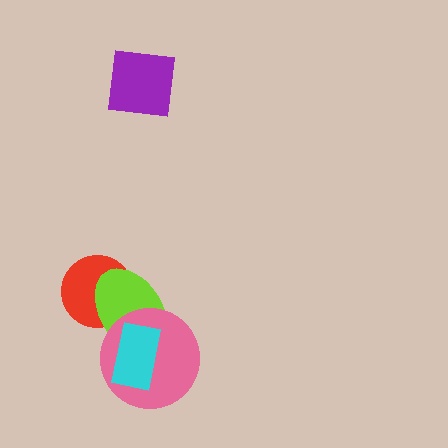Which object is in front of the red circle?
The lime ellipse is in front of the red circle.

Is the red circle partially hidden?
Yes, it is partially covered by another shape.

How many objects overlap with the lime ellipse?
3 objects overlap with the lime ellipse.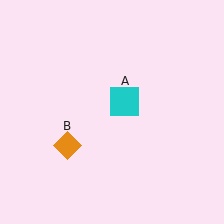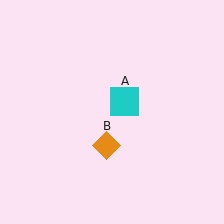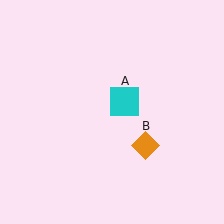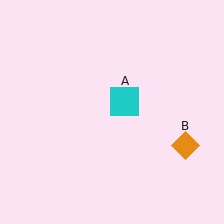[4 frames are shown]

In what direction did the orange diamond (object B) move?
The orange diamond (object B) moved right.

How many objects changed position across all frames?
1 object changed position: orange diamond (object B).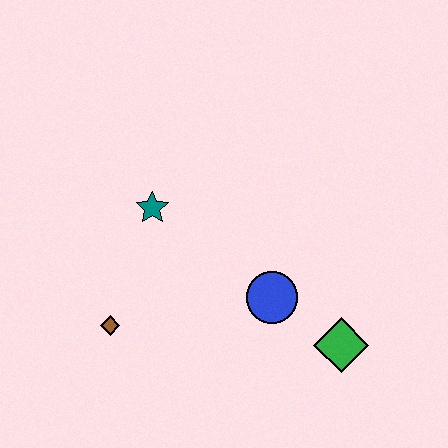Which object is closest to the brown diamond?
The teal star is closest to the brown diamond.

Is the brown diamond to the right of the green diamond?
No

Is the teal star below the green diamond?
No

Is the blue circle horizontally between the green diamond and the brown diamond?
Yes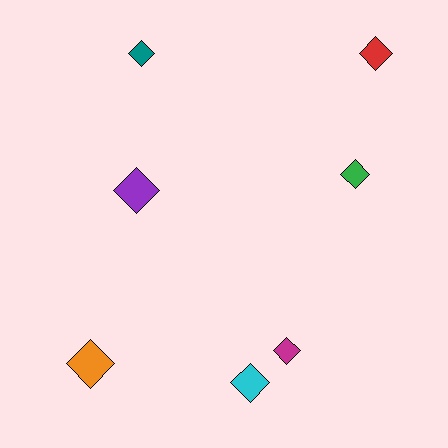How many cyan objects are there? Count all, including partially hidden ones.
There is 1 cyan object.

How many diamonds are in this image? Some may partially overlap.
There are 7 diamonds.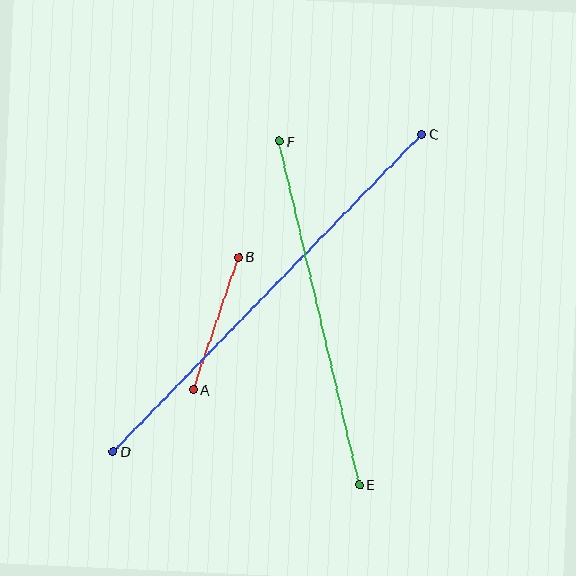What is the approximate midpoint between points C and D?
The midpoint is at approximately (268, 293) pixels.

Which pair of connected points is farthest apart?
Points C and D are farthest apart.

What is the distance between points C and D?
The distance is approximately 443 pixels.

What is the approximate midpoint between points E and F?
The midpoint is at approximately (319, 313) pixels.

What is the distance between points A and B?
The distance is approximately 140 pixels.